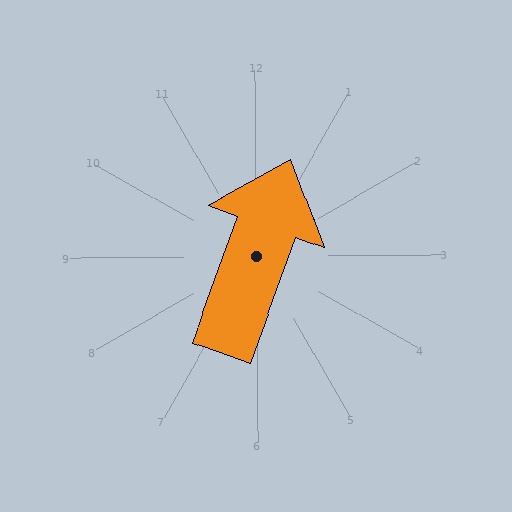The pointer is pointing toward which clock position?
Roughly 1 o'clock.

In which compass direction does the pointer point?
North.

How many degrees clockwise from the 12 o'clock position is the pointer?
Approximately 20 degrees.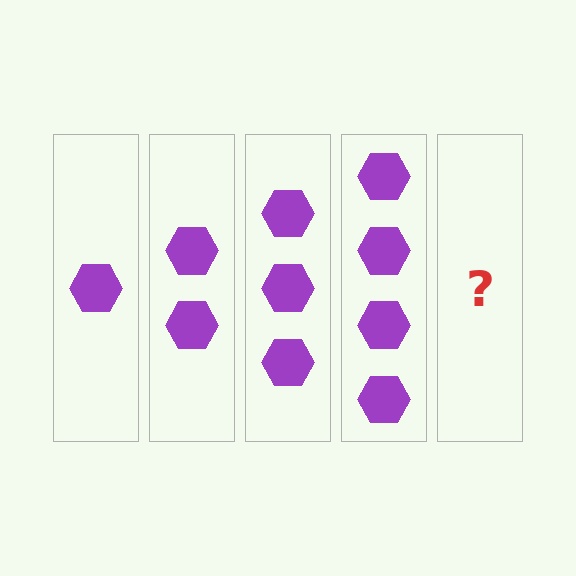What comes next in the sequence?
The next element should be 5 hexagons.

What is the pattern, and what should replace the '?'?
The pattern is that each step adds one more hexagon. The '?' should be 5 hexagons.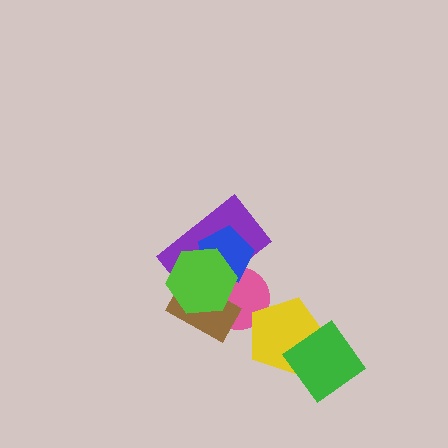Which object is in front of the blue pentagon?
The lime hexagon is in front of the blue pentagon.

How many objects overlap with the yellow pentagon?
2 objects overlap with the yellow pentagon.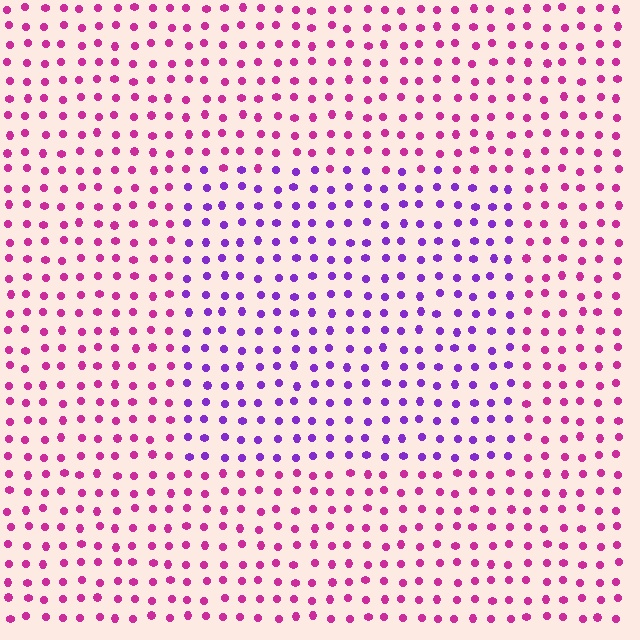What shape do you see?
I see a rectangle.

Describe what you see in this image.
The image is filled with small magenta elements in a uniform arrangement. A rectangle-shaped region is visible where the elements are tinted to a slightly different hue, forming a subtle color boundary.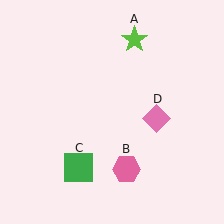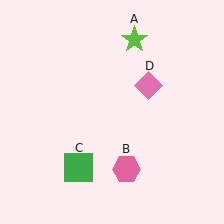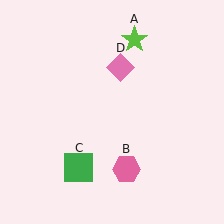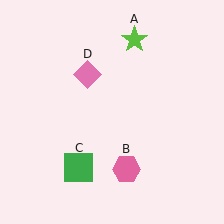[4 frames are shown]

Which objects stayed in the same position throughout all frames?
Lime star (object A) and pink hexagon (object B) and green square (object C) remained stationary.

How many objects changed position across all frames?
1 object changed position: pink diamond (object D).